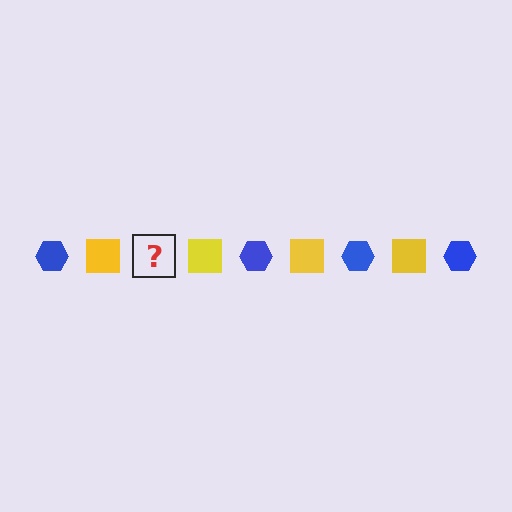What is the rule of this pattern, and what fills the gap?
The rule is that the pattern alternates between blue hexagon and yellow square. The gap should be filled with a blue hexagon.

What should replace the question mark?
The question mark should be replaced with a blue hexagon.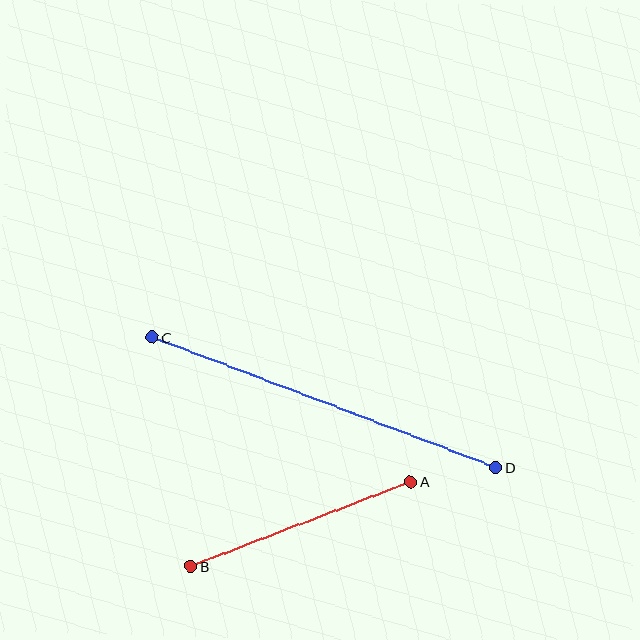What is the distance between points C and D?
The distance is approximately 368 pixels.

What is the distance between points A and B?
The distance is approximately 235 pixels.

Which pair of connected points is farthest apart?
Points C and D are farthest apart.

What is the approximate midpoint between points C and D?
The midpoint is at approximately (324, 402) pixels.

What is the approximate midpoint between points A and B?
The midpoint is at approximately (301, 524) pixels.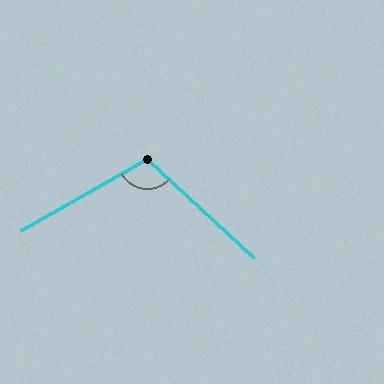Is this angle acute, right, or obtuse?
It is obtuse.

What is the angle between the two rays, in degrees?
Approximately 107 degrees.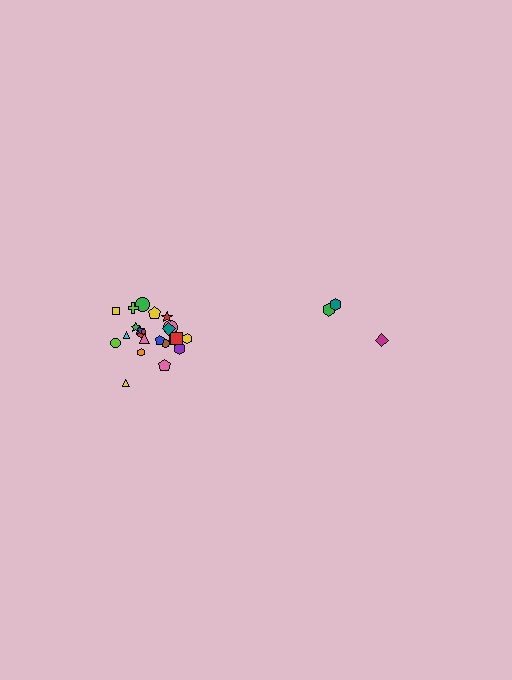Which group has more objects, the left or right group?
The left group.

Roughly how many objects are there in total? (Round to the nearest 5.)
Roughly 25 objects in total.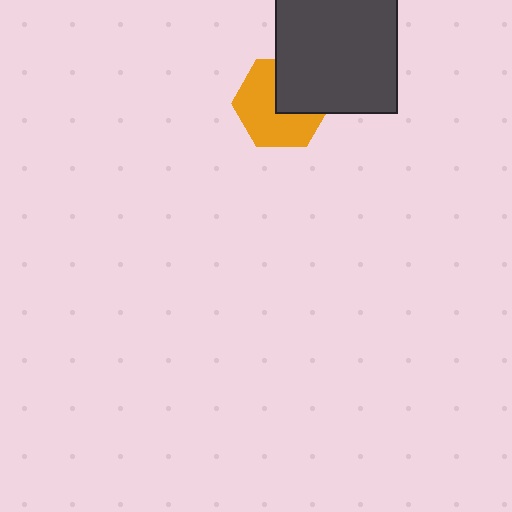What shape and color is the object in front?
The object in front is a dark gray square.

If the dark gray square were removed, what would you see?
You would see the complete orange hexagon.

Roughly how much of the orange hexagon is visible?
About half of it is visible (roughly 63%).